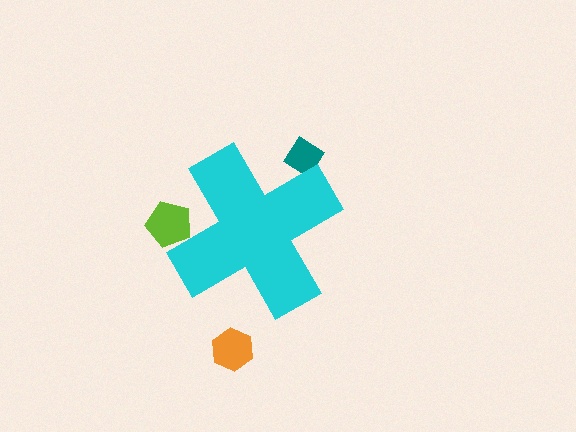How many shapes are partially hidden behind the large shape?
2 shapes are partially hidden.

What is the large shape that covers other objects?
A cyan cross.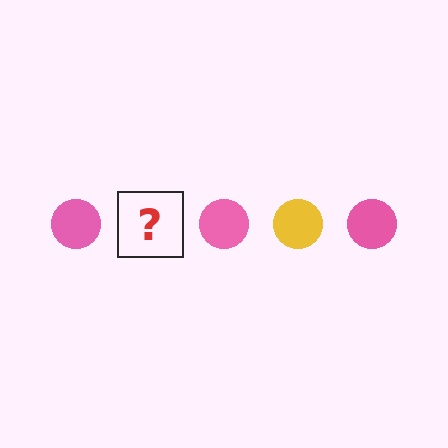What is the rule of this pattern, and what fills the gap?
The rule is that the pattern cycles through pink, yellow circles. The gap should be filled with a yellow circle.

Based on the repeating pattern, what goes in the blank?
The blank should be a yellow circle.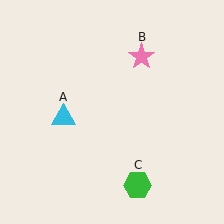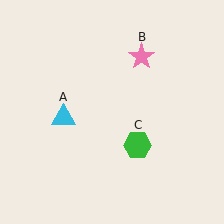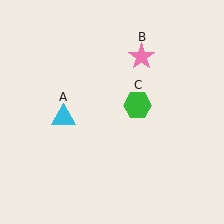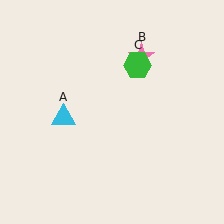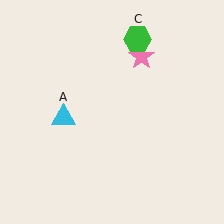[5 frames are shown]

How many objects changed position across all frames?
1 object changed position: green hexagon (object C).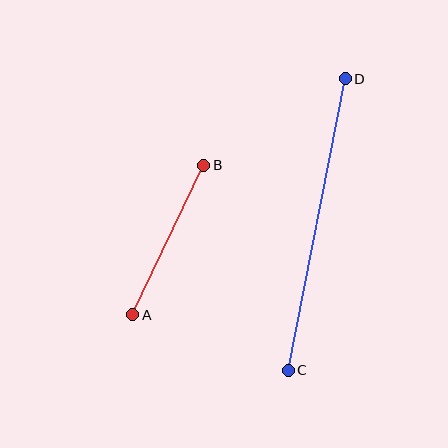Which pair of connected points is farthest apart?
Points C and D are farthest apart.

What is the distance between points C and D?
The distance is approximately 297 pixels.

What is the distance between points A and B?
The distance is approximately 165 pixels.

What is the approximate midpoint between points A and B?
The midpoint is at approximately (168, 240) pixels.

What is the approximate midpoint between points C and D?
The midpoint is at approximately (317, 225) pixels.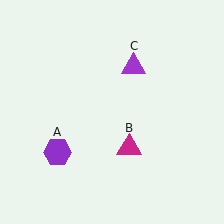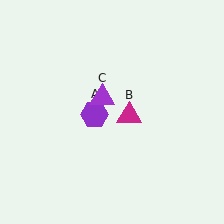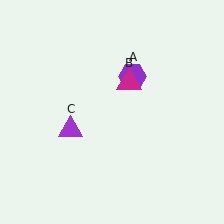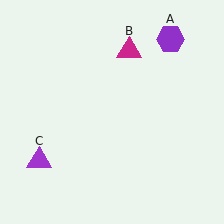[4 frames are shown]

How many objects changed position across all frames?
3 objects changed position: purple hexagon (object A), magenta triangle (object B), purple triangle (object C).